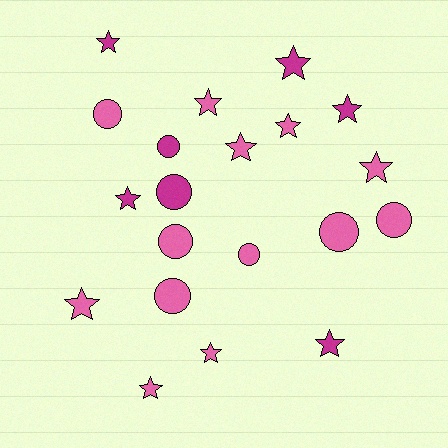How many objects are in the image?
There are 20 objects.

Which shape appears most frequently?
Star, with 12 objects.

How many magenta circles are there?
There are 2 magenta circles.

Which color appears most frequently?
Pink, with 13 objects.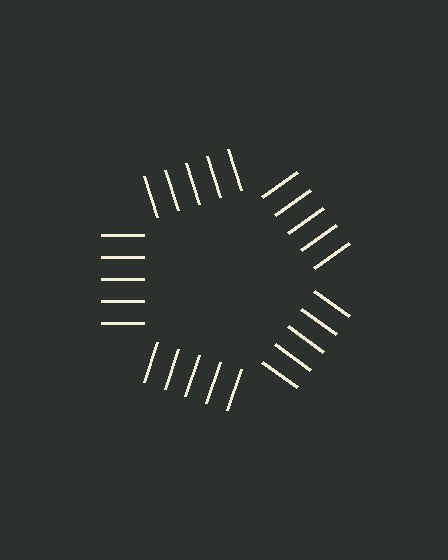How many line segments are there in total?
25 — 5 along each of the 5 edges.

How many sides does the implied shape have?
5 sides — the line-ends trace a pentagon.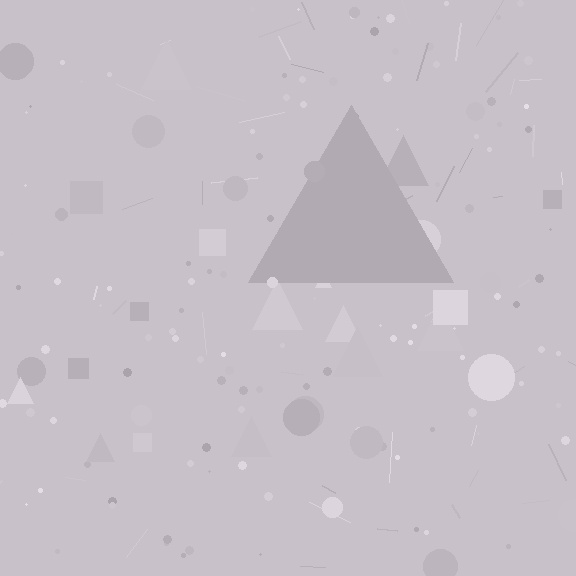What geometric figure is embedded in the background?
A triangle is embedded in the background.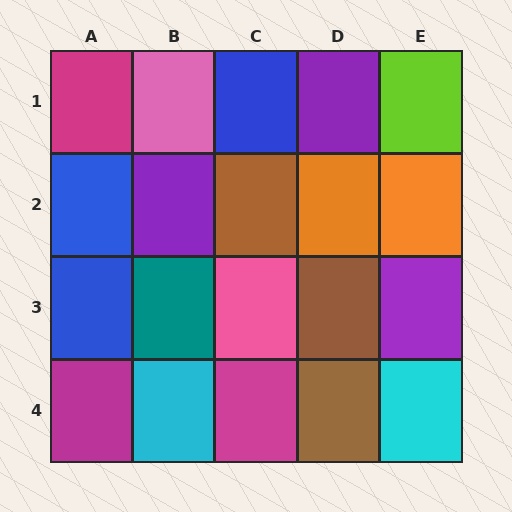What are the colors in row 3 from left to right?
Blue, teal, pink, brown, purple.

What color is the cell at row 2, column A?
Blue.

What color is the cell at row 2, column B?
Purple.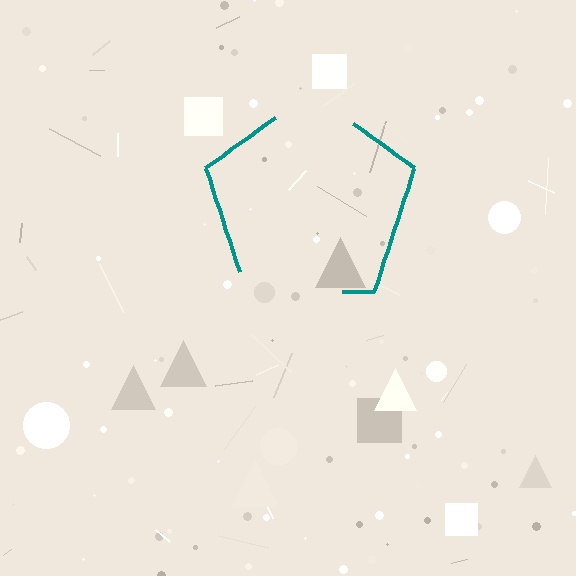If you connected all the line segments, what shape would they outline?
They would outline a pentagon.